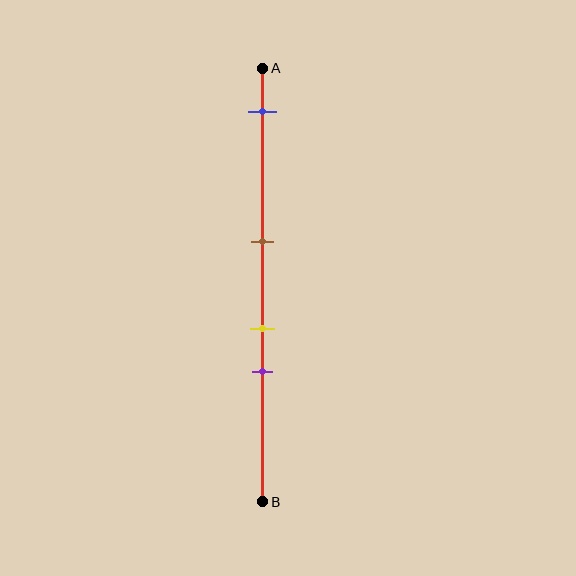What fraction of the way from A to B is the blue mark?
The blue mark is approximately 10% (0.1) of the way from A to B.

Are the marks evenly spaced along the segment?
No, the marks are not evenly spaced.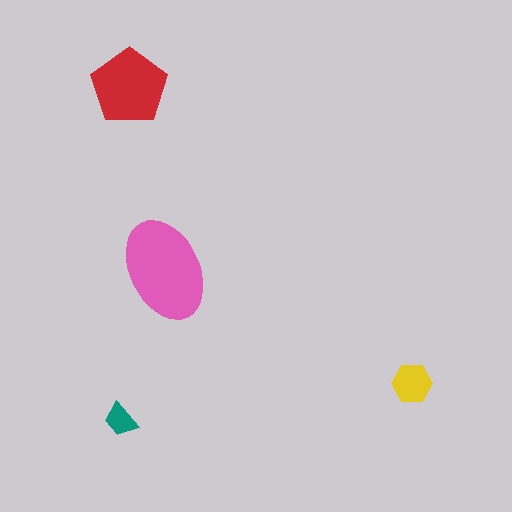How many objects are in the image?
There are 4 objects in the image.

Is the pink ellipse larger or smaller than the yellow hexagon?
Larger.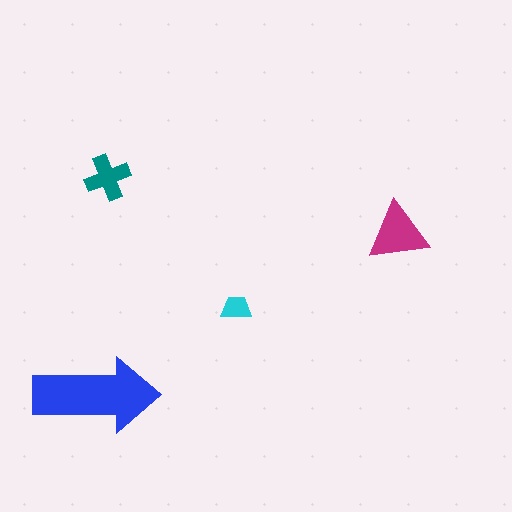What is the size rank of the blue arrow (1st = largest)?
1st.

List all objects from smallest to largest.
The cyan trapezoid, the teal cross, the magenta triangle, the blue arrow.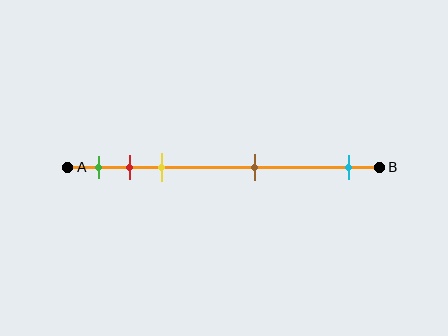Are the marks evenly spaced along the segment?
No, the marks are not evenly spaced.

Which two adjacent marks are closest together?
The red and yellow marks are the closest adjacent pair.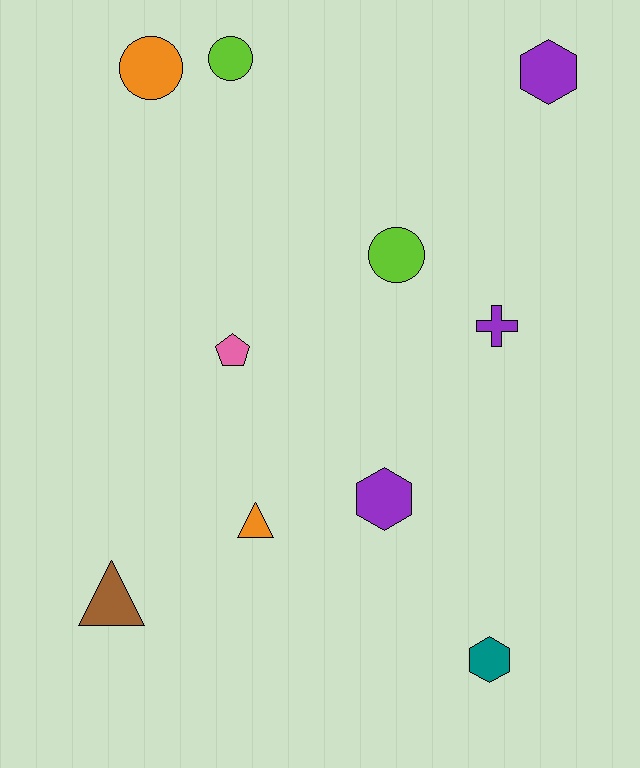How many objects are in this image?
There are 10 objects.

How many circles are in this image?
There are 3 circles.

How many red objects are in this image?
There are no red objects.